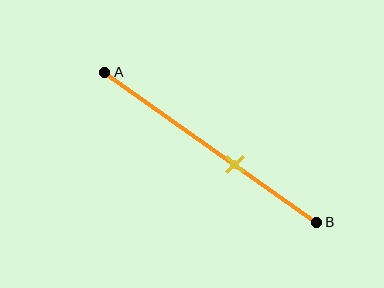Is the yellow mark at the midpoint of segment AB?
No, the mark is at about 60% from A, not at the 50% midpoint.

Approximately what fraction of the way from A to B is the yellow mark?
The yellow mark is approximately 60% of the way from A to B.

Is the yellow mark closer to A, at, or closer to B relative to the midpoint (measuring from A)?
The yellow mark is closer to point B than the midpoint of segment AB.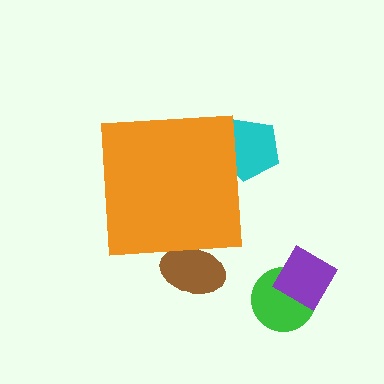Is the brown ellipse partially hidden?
Yes, the brown ellipse is partially hidden behind the orange square.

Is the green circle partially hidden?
No, the green circle is fully visible.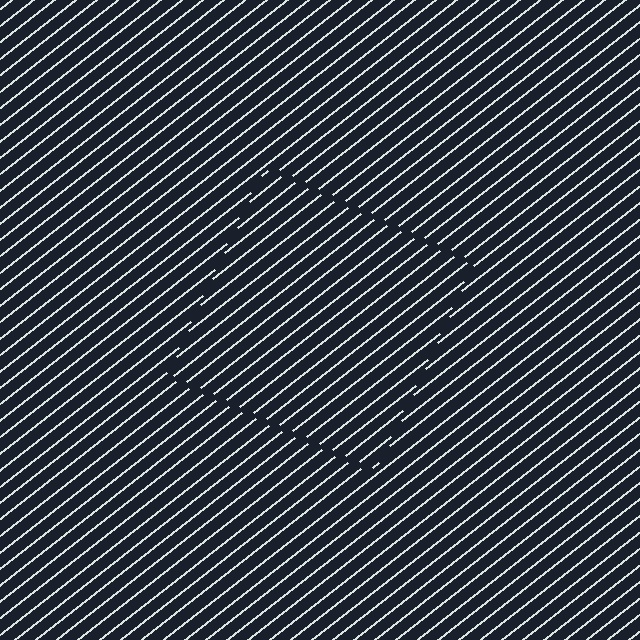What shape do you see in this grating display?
An illusory square. The interior of the shape contains the same grating, shifted by half a period — the contour is defined by the phase discontinuity where line-ends from the inner and outer gratings abut.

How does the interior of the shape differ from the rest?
The interior of the shape contains the same grating, shifted by half a period — the contour is defined by the phase discontinuity where line-ends from the inner and outer gratings abut.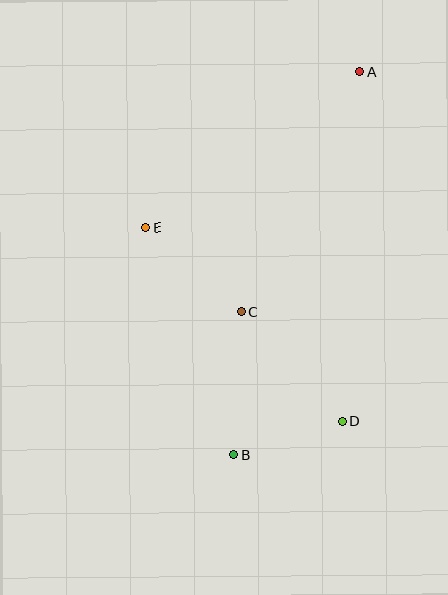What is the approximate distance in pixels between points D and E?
The distance between D and E is approximately 276 pixels.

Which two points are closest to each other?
Points B and D are closest to each other.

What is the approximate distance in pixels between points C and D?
The distance between C and D is approximately 149 pixels.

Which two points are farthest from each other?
Points A and B are farthest from each other.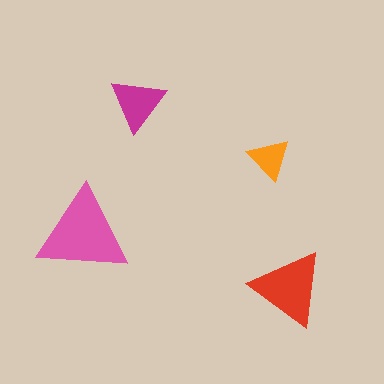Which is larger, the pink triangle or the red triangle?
The pink one.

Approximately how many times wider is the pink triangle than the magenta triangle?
About 1.5 times wider.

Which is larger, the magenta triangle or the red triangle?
The red one.